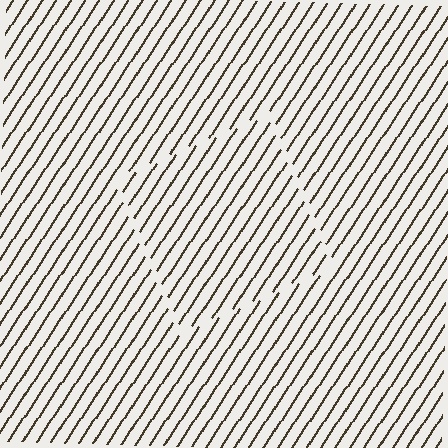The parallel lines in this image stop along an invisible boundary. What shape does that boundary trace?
An illusory square. The interior of the shape contains the same grating, shifted by half a period — the contour is defined by the phase discontinuity where line-ends from the inner and outer gratings abut.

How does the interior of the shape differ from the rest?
The interior of the shape contains the same grating, shifted by half a period — the contour is defined by the phase discontinuity where line-ends from the inner and outer gratings abut.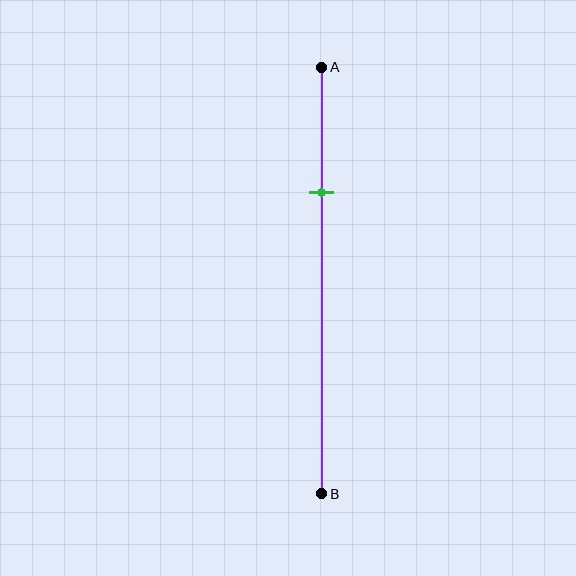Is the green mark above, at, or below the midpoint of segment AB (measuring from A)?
The green mark is above the midpoint of segment AB.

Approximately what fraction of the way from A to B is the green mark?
The green mark is approximately 30% of the way from A to B.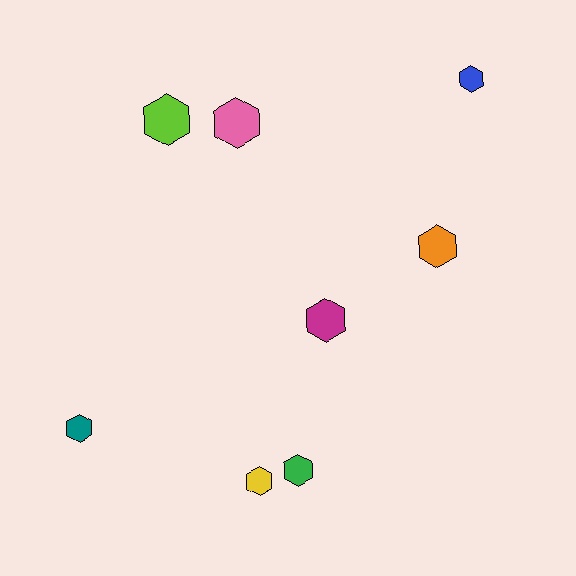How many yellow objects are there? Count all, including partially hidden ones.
There is 1 yellow object.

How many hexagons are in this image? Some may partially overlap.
There are 8 hexagons.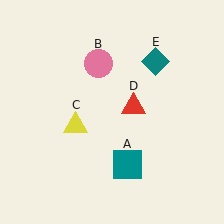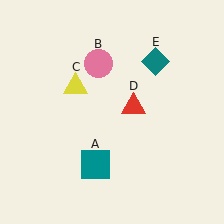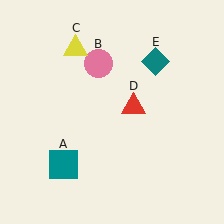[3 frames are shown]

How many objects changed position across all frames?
2 objects changed position: teal square (object A), yellow triangle (object C).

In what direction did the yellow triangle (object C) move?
The yellow triangle (object C) moved up.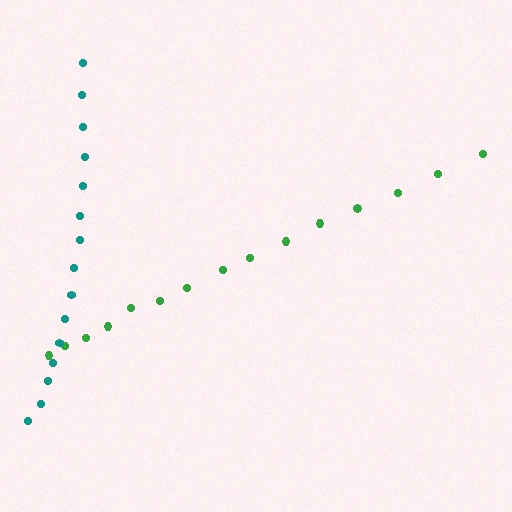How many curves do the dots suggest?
There are 2 distinct paths.